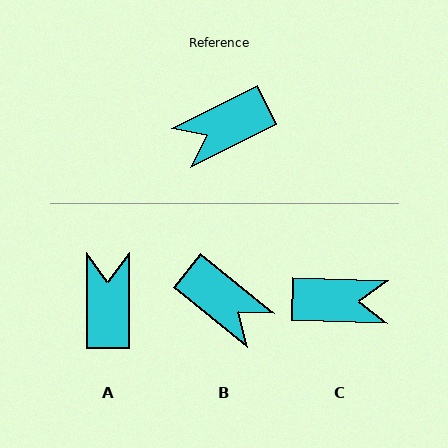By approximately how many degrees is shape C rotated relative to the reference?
Approximately 152 degrees counter-clockwise.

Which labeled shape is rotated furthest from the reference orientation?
C, about 152 degrees away.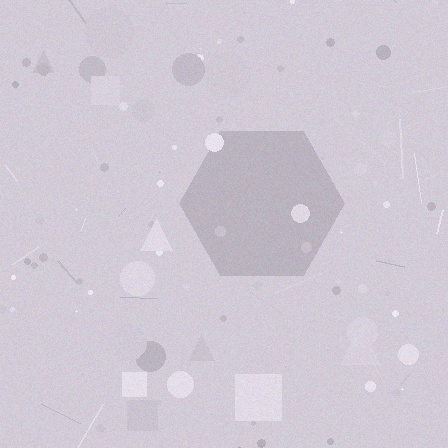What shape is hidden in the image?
A hexagon is hidden in the image.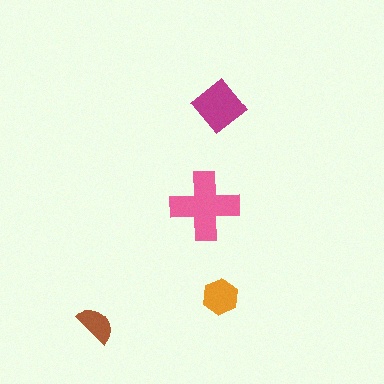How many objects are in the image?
There are 4 objects in the image.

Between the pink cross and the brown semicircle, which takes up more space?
The pink cross.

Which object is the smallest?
The brown semicircle.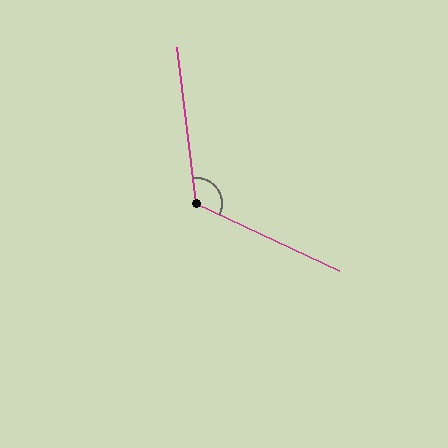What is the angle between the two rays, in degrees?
Approximately 122 degrees.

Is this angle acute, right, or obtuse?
It is obtuse.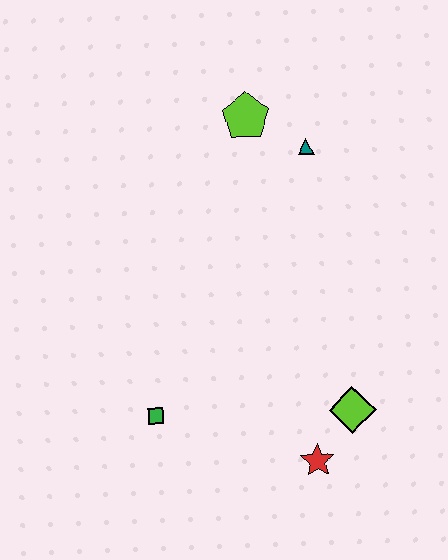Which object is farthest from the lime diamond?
The lime pentagon is farthest from the lime diamond.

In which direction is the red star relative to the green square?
The red star is to the right of the green square.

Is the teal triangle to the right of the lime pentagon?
Yes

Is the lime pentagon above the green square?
Yes